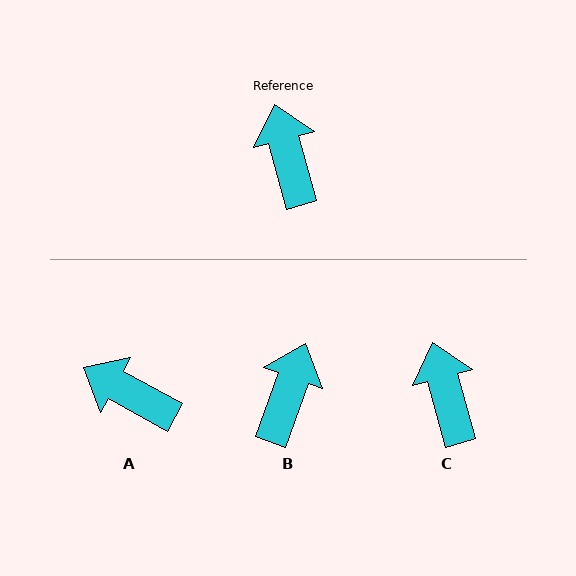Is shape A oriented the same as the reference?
No, it is off by about 46 degrees.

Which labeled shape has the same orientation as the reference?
C.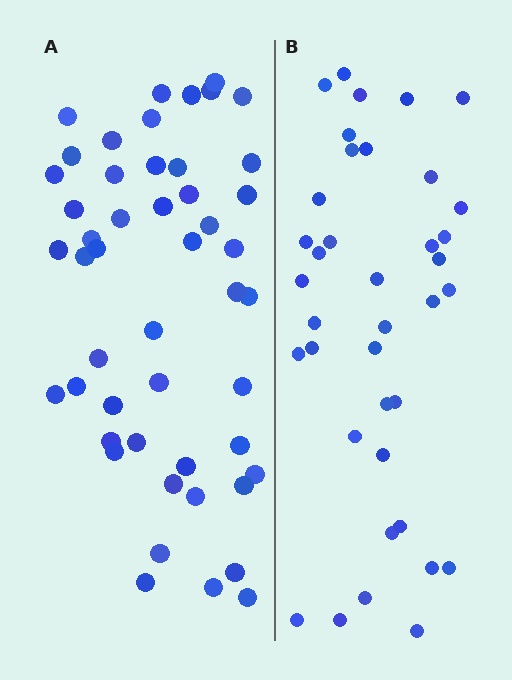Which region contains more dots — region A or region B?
Region A (the left region) has more dots.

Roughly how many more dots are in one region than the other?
Region A has roughly 12 or so more dots than region B.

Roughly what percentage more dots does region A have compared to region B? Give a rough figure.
About 30% more.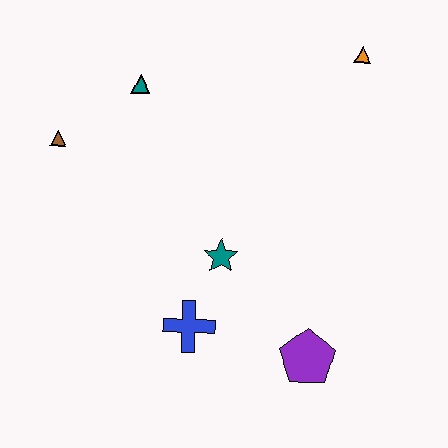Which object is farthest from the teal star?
The orange triangle is farthest from the teal star.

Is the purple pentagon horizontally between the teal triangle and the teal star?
No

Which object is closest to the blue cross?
The teal star is closest to the blue cross.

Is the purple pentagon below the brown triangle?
Yes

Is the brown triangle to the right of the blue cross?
No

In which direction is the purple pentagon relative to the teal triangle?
The purple pentagon is below the teal triangle.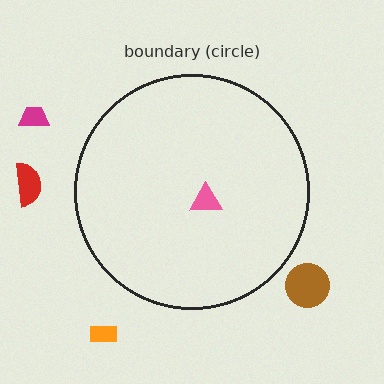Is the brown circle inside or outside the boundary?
Outside.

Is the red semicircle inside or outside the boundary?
Outside.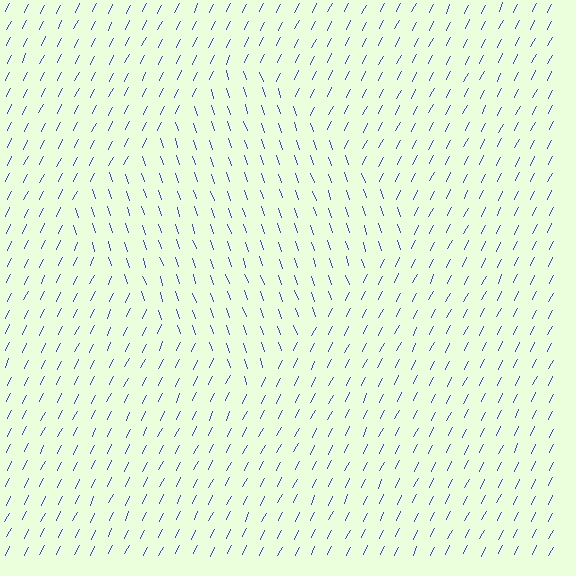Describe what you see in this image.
The image is filled with small blue line segments. A diamond region in the image has lines oriented differently from the surrounding lines, creating a visible texture boundary.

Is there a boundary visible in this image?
Yes, there is a texture boundary formed by a change in line orientation.